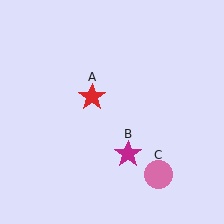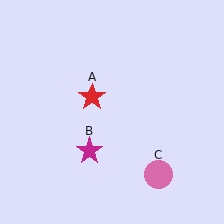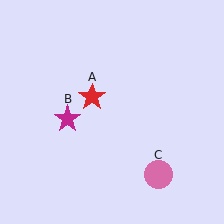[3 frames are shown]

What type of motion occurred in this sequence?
The magenta star (object B) rotated clockwise around the center of the scene.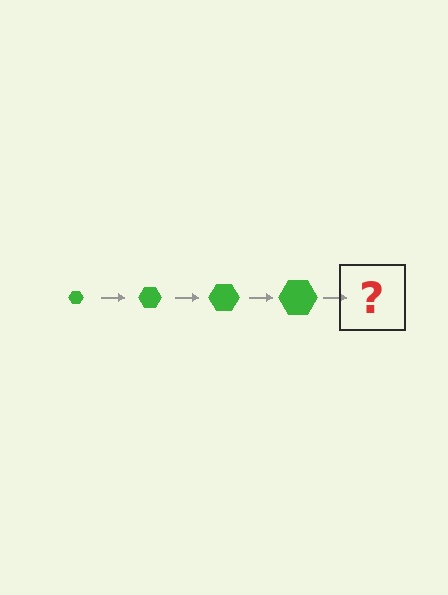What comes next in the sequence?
The next element should be a green hexagon, larger than the previous one.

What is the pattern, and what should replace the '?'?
The pattern is that the hexagon gets progressively larger each step. The '?' should be a green hexagon, larger than the previous one.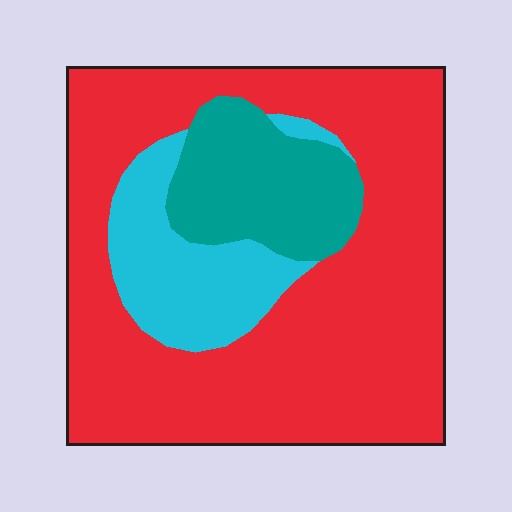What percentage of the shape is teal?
Teal covers about 15% of the shape.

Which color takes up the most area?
Red, at roughly 70%.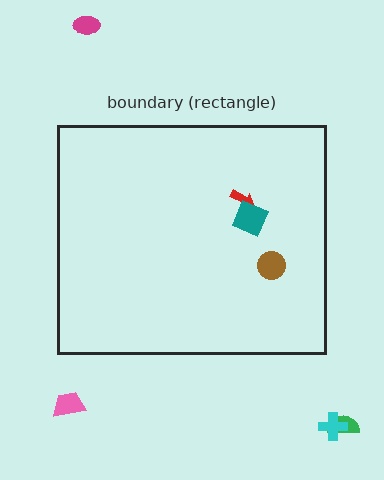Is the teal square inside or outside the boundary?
Inside.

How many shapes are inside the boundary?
3 inside, 4 outside.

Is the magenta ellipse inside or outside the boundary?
Outside.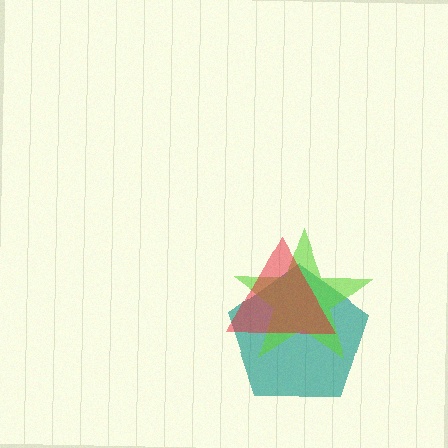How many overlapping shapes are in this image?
There are 3 overlapping shapes in the image.